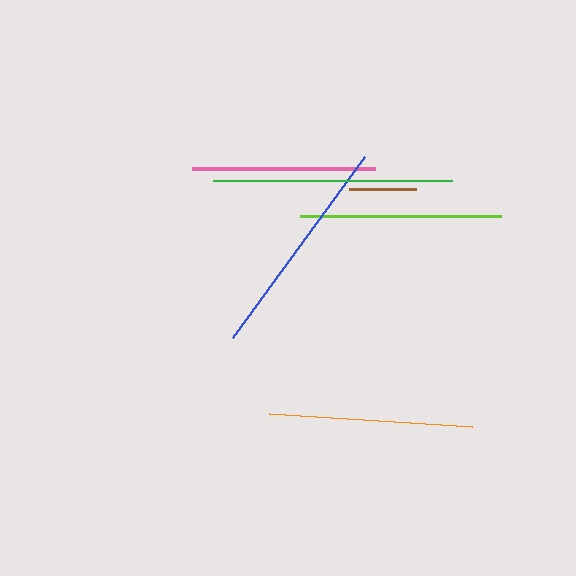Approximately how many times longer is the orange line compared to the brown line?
The orange line is approximately 3.0 times the length of the brown line.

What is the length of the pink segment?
The pink segment is approximately 184 pixels long.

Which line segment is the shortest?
The brown line is the shortest at approximately 67 pixels.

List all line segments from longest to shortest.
From longest to shortest: green, blue, orange, lime, pink, brown.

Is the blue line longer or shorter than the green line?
The green line is longer than the blue line.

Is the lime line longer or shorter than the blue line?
The blue line is longer than the lime line.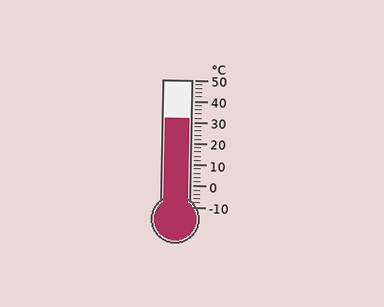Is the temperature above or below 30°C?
The temperature is above 30°C.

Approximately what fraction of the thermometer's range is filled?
The thermometer is filled to approximately 70% of its range.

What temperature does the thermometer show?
The thermometer shows approximately 32°C.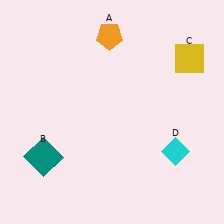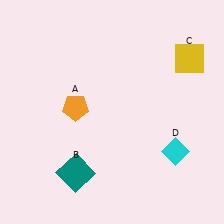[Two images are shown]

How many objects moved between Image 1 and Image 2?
2 objects moved between the two images.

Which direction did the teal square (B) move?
The teal square (B) moved right.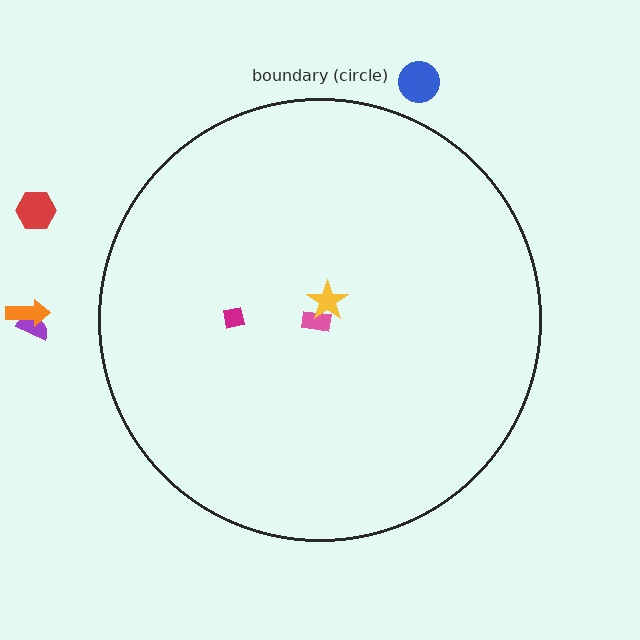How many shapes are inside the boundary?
3 inside, 4 outside.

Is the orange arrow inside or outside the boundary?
Outside.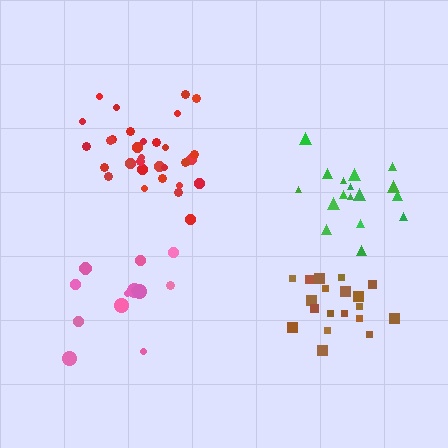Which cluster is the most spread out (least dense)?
Pink.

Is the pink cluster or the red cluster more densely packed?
Red.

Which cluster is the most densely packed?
Red.